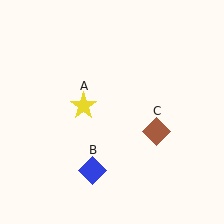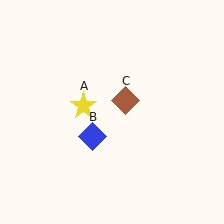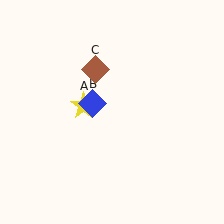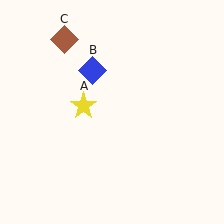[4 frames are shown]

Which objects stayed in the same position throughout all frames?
Yellow star (object A) remained stationary.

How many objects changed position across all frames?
2 objects changed position: blue diamond (object B), brown diamond (object C).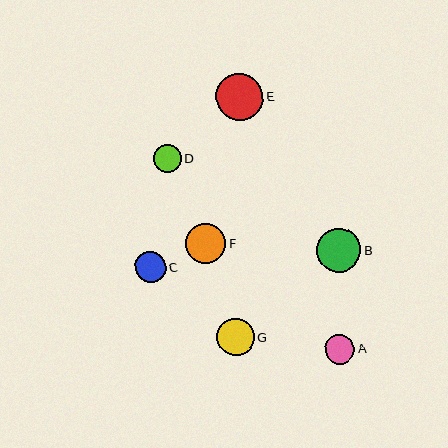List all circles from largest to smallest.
From largest to smallest: E, B, F, G, C, A, D.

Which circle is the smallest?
Circle D is the smallest with a size of approximately 28 pixels.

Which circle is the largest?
Circle E is the largest with a size of approximately 47 pixels.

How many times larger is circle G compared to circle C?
Circle G is approximately 1.2 times the size of circle C.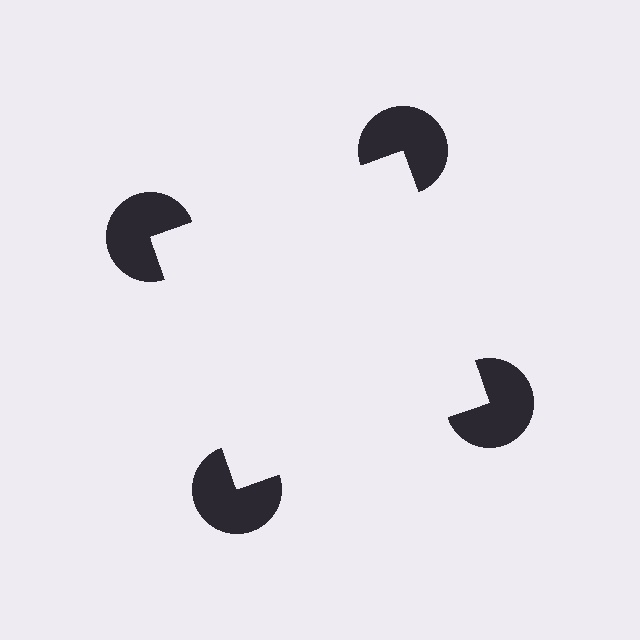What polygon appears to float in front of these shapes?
An illusory square — its edges are inferred from the aligned wedge cuts in the pac-man discs, not physically drawn.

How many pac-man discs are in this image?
There are 4 — one at each vertex of the illusory square.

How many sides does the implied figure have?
4 sides.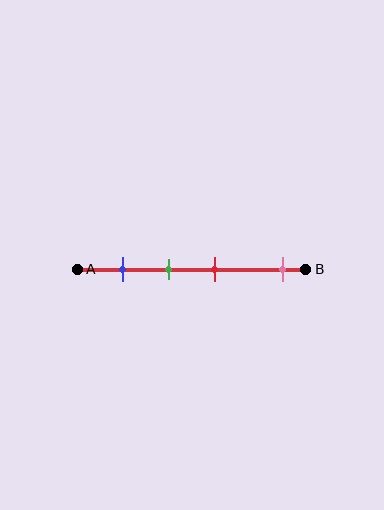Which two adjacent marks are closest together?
The green and red marks are the closest adjacent pair.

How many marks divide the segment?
There are 4 marks dividing the segment.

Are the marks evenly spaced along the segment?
No, the marks are not evenly spaced.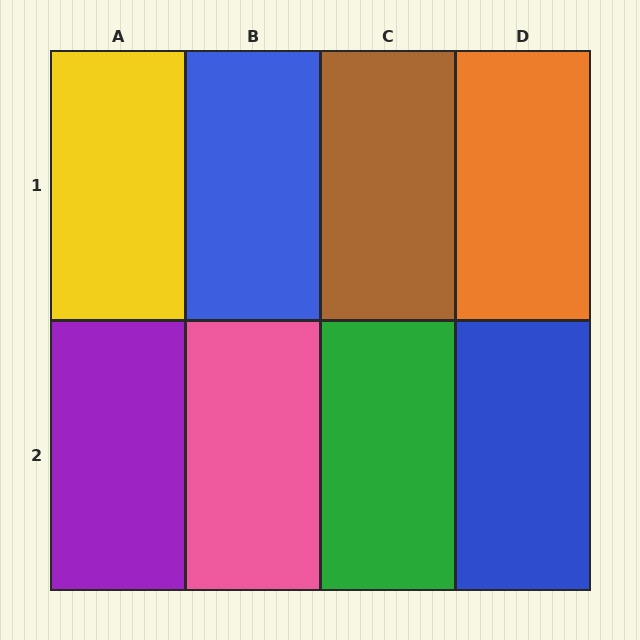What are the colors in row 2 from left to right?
Purple, pink, green, blue.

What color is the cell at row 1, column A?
Yellow.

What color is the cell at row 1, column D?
Orange.